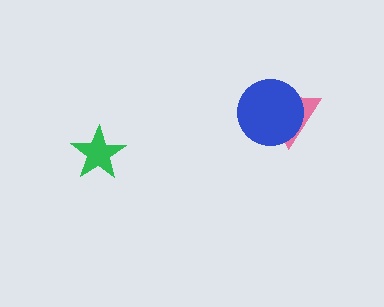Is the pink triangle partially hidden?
Yes, it is partially covered by another shape.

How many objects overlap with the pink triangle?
1 object overlaps with the pink triangle.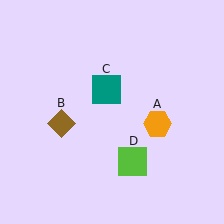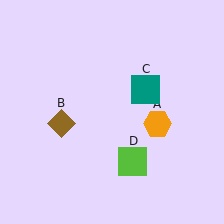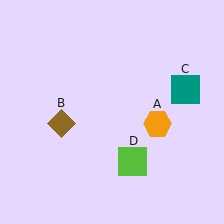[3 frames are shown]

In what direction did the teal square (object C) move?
The teal square (object C) moved right.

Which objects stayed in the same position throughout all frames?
Orange hexagon (object A) and brown diamond (object B) and lime square (object D) remained stationary.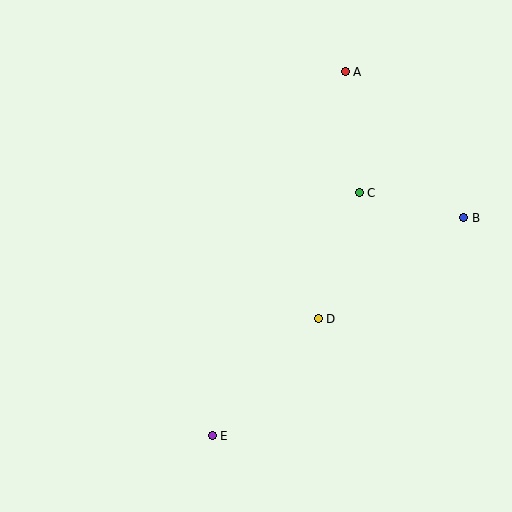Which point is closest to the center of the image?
Point D at (318, 319) is closest to the center.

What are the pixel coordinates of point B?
Point B is at (464, 218).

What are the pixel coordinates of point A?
Point A is at (345, 72).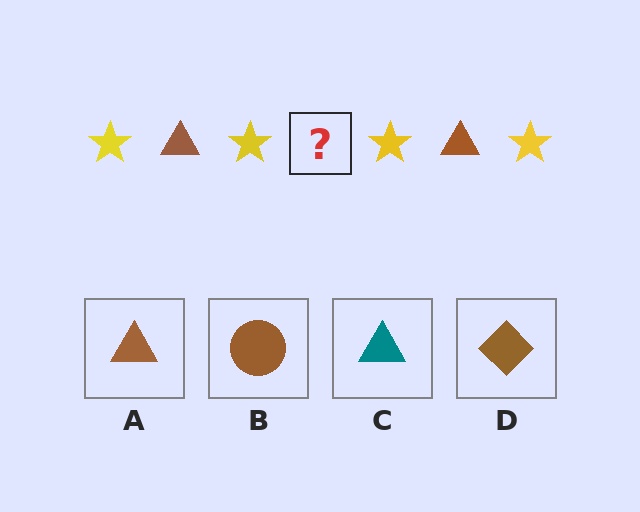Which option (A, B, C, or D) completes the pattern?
A.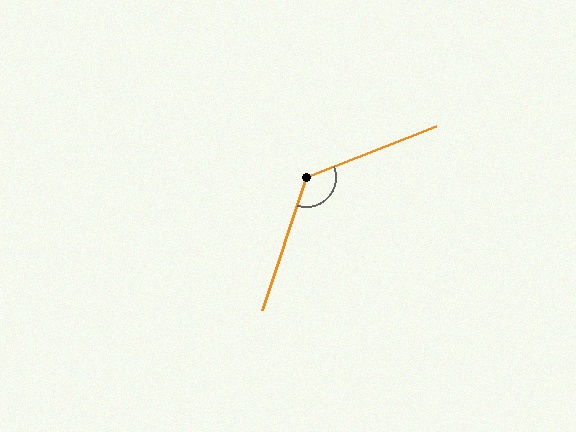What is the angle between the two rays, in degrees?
Approximately 129 degrees.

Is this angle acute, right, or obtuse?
It is obtuse.